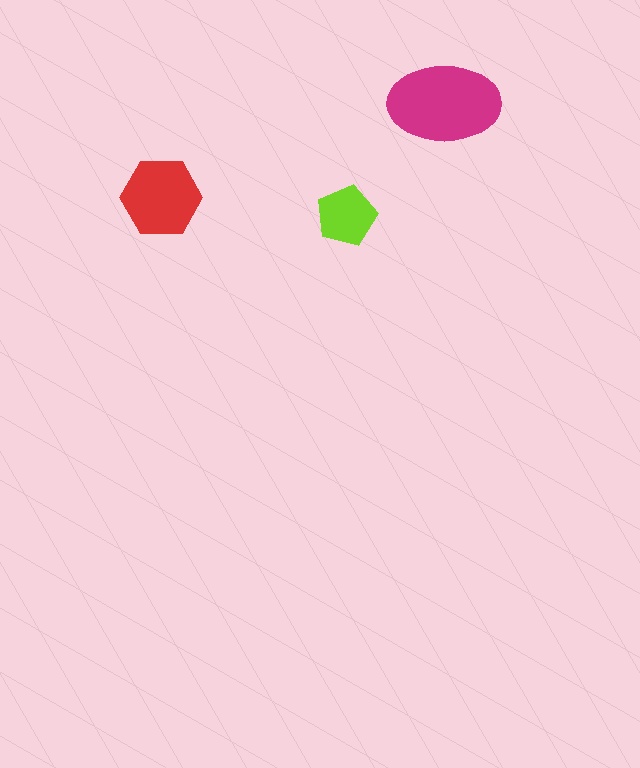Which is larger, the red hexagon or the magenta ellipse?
The magenta ellipse.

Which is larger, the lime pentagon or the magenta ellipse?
The magenta ellipse.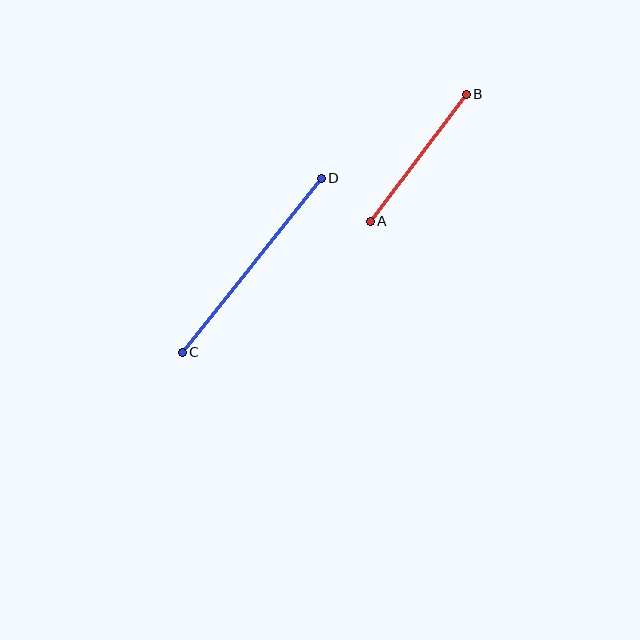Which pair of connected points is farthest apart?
Points C and D are farthest apart.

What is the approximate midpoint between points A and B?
The midpoint is at approximately (418, 158) pixels.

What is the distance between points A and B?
The distance is approximately 159 pixels.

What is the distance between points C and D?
The distance is approximately 223 pixels.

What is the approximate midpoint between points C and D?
The midpoint is at approximately (252, 265) pixels.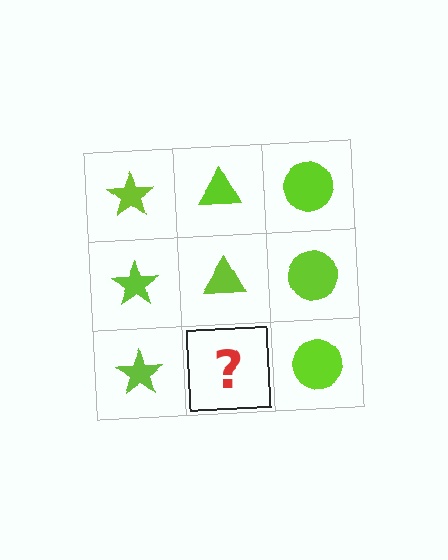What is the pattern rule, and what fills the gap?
The rule is that each column has a consistent shape. The gap should be filled with a lime triangle.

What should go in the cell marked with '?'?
The missing cell should contain a lime triangle.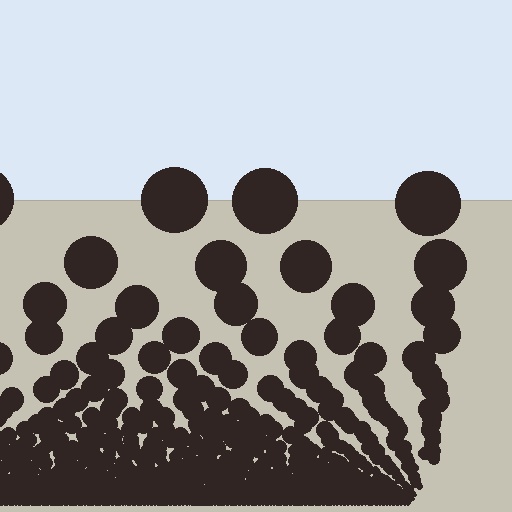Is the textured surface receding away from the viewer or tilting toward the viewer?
The surface appears to tilt toward the viewer. Texture elements get larger and sparser toward the top.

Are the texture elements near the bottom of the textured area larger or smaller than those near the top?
Smaller. The gradient is inverted — elements near the bottom are smaller and denser.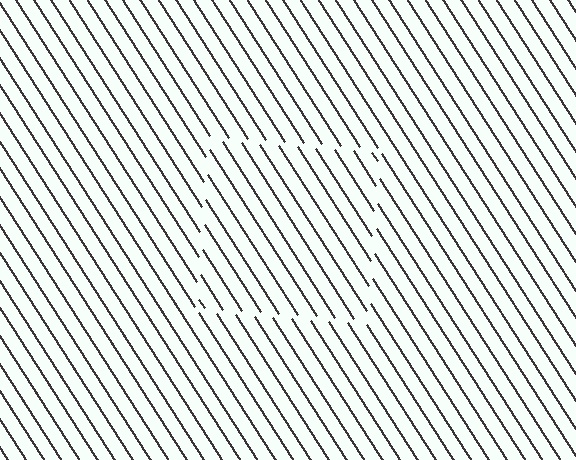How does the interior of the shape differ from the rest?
The interior of the shape contains the same grating, shifted by half a period — the contour is defined by the phase discontinuity where line-ends from the inner and outer gratings abut.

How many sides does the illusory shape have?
4 sides — the line-ends trace a square.